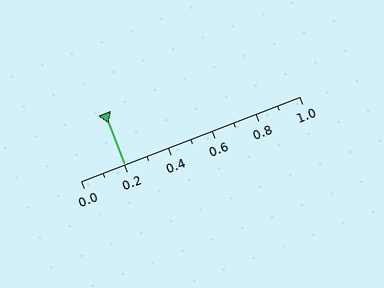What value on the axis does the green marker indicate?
The marker indicates approximately 0.2.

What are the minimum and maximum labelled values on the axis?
The axis runs from 0.0 to 1.0.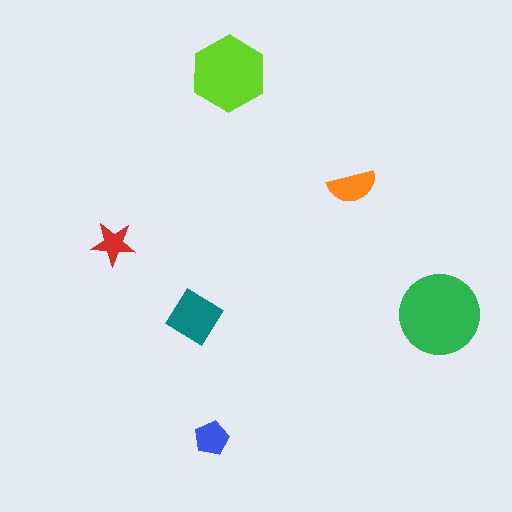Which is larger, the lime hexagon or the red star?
The lime hexagon.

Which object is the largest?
The green circle.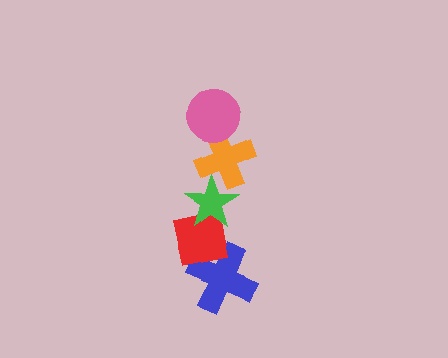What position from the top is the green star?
The green star is 3rd from the top.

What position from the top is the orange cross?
The orange cross is 2nd from the top.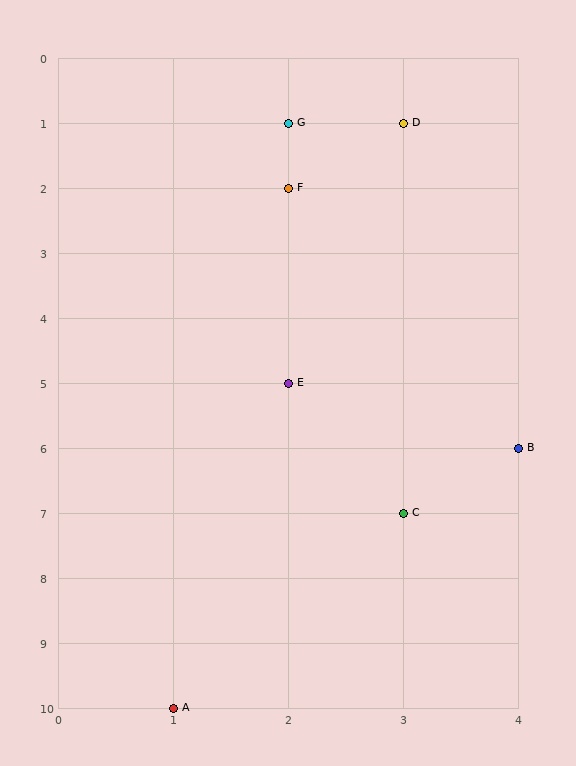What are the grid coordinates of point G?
Point G is at grid coordinates (2, 1).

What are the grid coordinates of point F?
Point F is at grid coordinates (2, 2).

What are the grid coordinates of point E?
Point E is at grid coordinates (2, 5).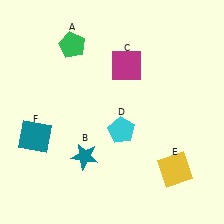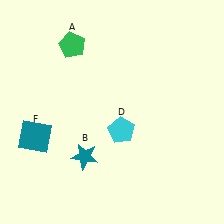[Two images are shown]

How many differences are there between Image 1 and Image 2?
There are 2 differences between the two images.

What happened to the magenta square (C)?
The magenta square (C) was removed in Image 2. It was in the top-right area of Image 1.